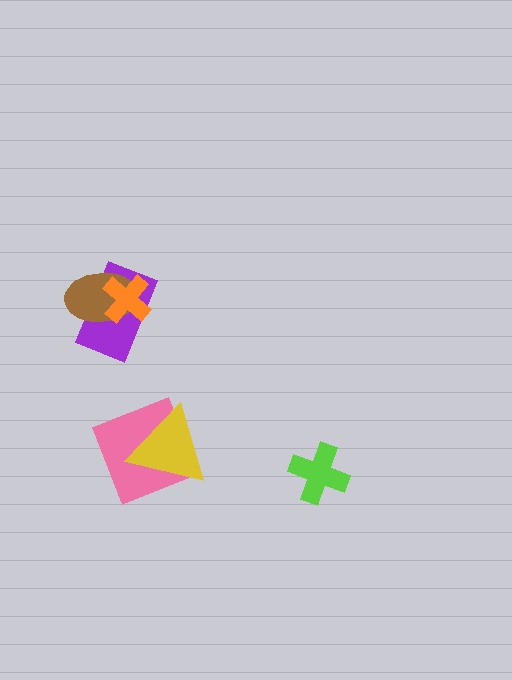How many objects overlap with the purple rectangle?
2 objects overlap with the purple rectangle.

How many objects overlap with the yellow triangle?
1 object overlaps with the yellow triangle.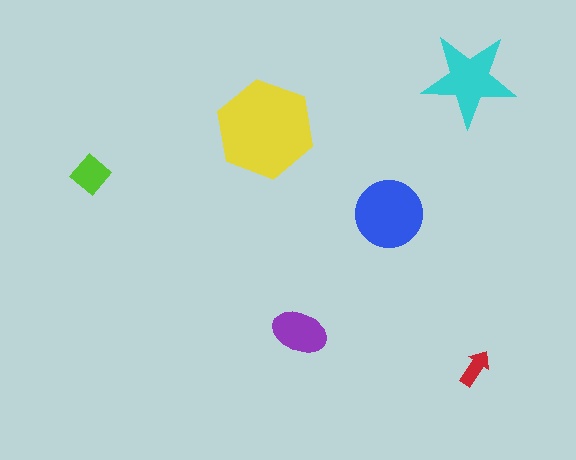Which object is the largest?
The yellow hexagon.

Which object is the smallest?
The red arrow.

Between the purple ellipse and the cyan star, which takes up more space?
The cyan star.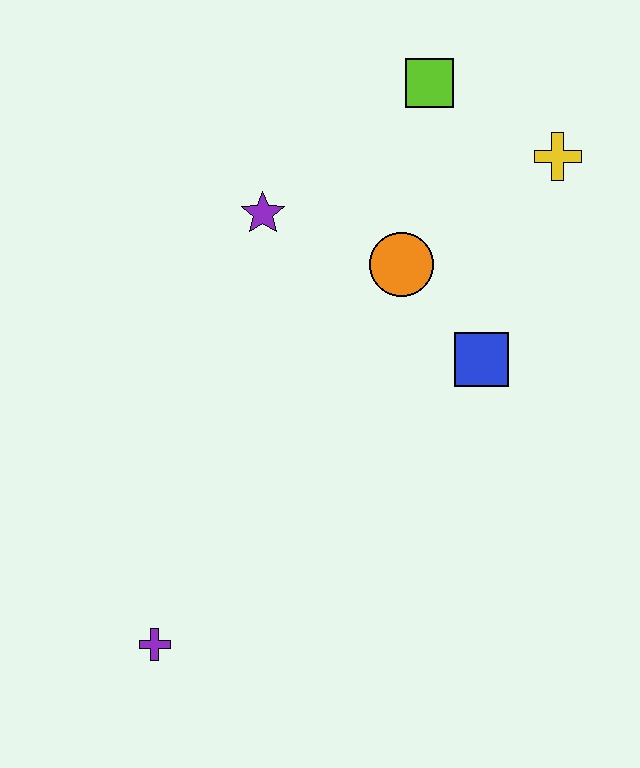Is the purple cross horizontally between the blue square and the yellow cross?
No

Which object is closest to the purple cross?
The blue square is closest to the purple cross.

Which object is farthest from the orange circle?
The purple cross is farthest from the orange circle.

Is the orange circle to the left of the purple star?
No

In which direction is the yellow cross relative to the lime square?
The yellow cross is to the right of the lime square.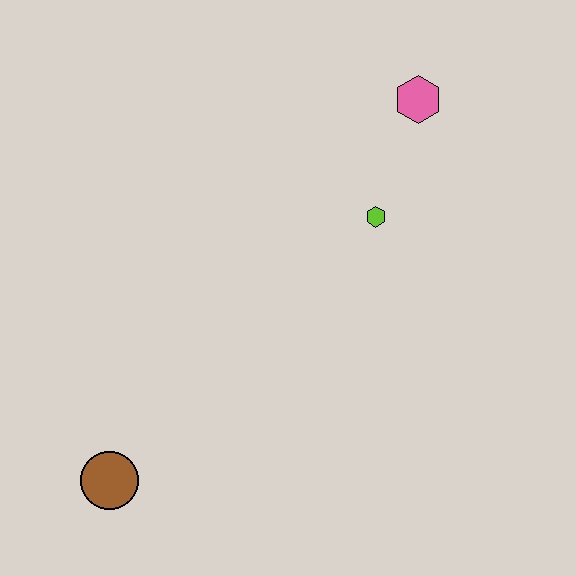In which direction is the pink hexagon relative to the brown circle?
The pink hexagon is above the brown circle.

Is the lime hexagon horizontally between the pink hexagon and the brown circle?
Yes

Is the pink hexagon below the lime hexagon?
No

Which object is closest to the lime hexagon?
The pink hexagon is closest to the lime hexagon.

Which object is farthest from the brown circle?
The pink hexagon is farthest from the brown circle.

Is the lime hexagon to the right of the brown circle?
Yes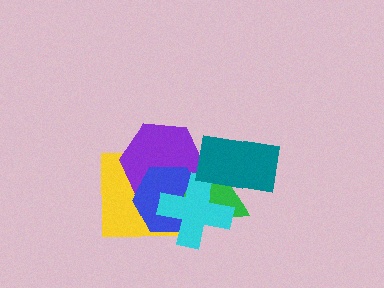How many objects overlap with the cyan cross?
5 objects overlap with the cyan cross.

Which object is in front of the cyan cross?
The teal rectangle is in front of the cyan cross.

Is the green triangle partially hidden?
Yes, it is partially covered by another shape.